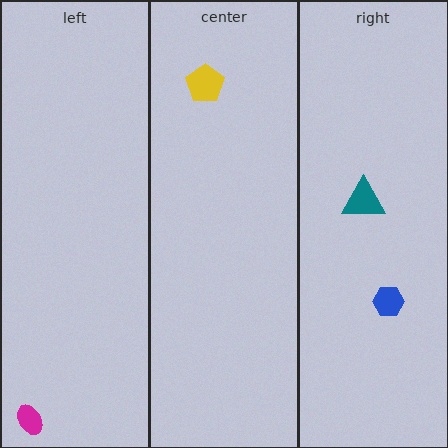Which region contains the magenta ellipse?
The left region.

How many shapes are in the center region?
1.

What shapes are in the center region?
The yellow pentagon.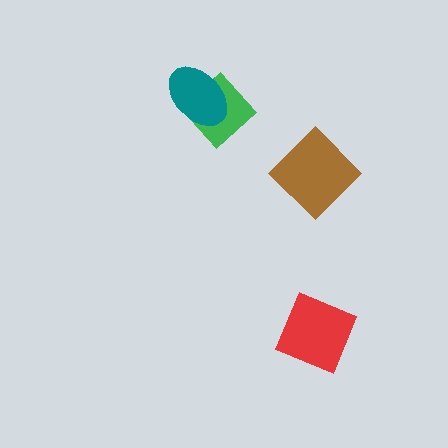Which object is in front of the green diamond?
The teal ellipse is in front of the green diamond.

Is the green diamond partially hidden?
Yes, it is partially covered by another shape.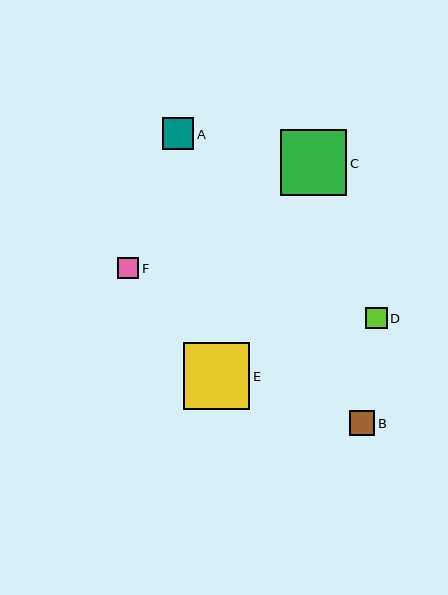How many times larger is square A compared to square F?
Square A is approximately 1.5 times the size of square F.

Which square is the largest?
Square E is the largest with a size of approximately 67 pixels.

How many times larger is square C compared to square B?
Square C is approximately 2.6 times the size of square B.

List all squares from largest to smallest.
From largest to smallest: E, C, A, B, D, F.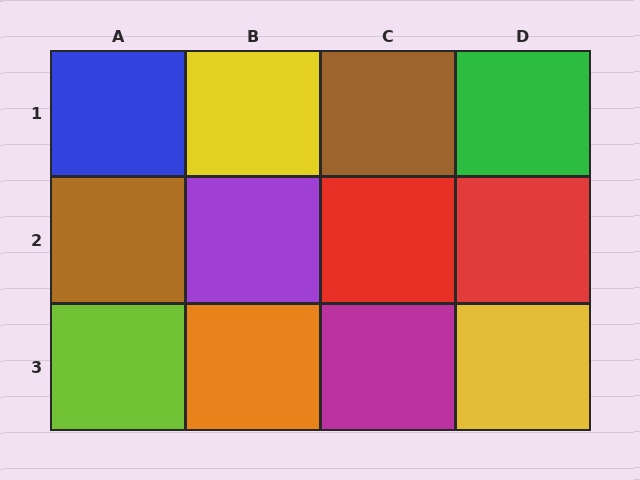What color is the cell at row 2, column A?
Brown.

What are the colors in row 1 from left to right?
Blue, yellow, brown, green.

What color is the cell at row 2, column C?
Red.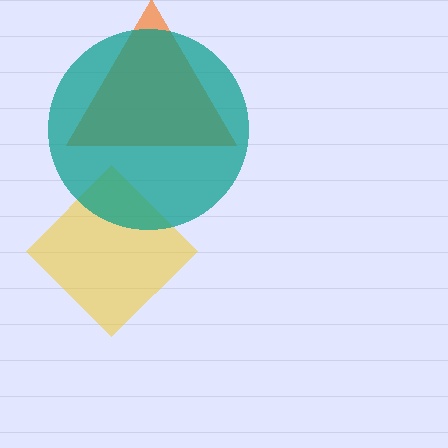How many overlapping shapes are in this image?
There are 3 overlapping shapes in the image.